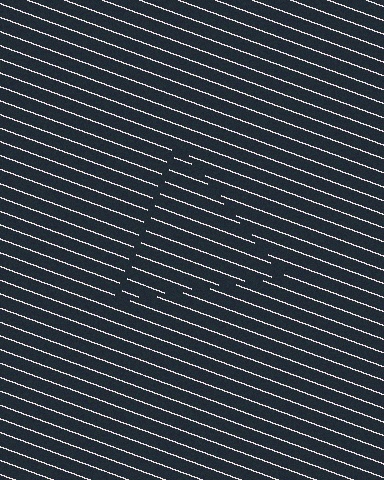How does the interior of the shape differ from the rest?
The interior of the shape contains the same grating, shifted by half a period — the contour is defined by the phase discontinuity where line-ends from the inner and outer gratings abut.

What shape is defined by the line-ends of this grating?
An illusory triangle. The interior of the shape contains the same grating, shifted by half a period — the contour is defined by the phase discontinuity where line-ends from the inner and outer gratings abut.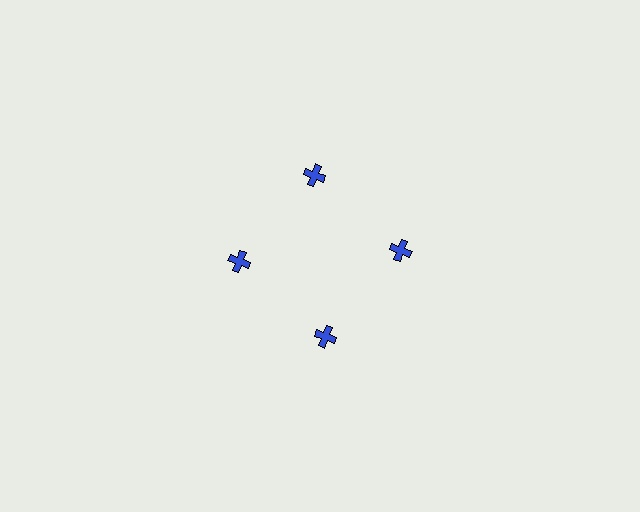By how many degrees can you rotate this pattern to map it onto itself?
The pattern maps onto itself every 90 degrees of rotation.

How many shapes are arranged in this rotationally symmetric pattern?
There are 4 shapes, arranged in 4 groups of 1.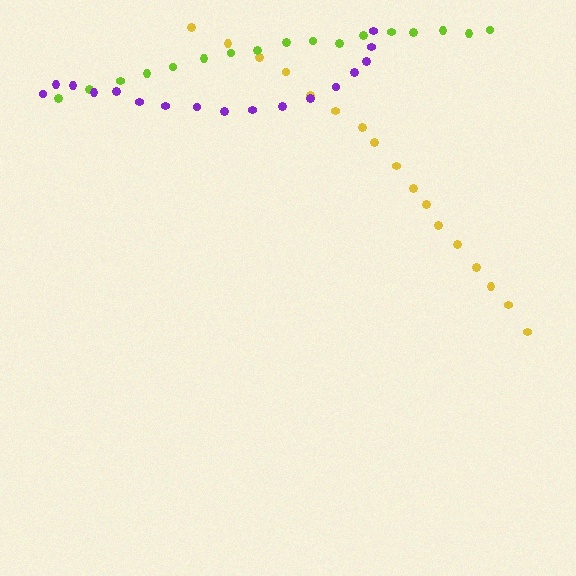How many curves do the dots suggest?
There are 3 distinct paths.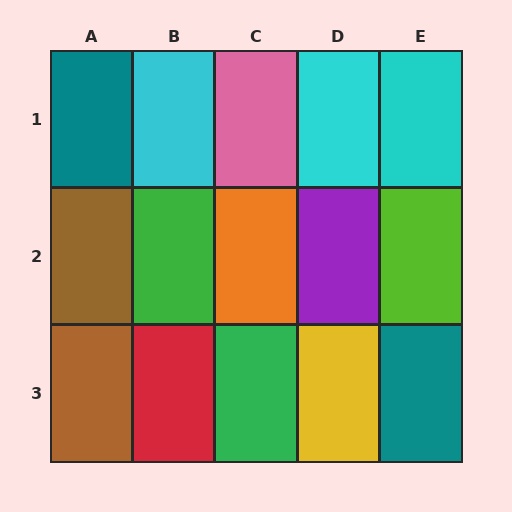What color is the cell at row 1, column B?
Cyan.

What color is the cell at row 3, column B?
Red.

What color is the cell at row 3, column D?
Yellow.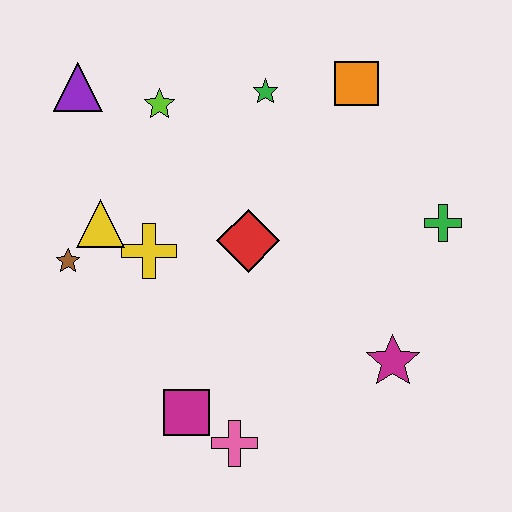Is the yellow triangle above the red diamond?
Yes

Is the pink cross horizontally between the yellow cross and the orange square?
Yes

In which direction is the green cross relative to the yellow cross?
The green cross is to the right of the yellow cross.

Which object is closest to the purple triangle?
The lime star is closest to the purple triangle.